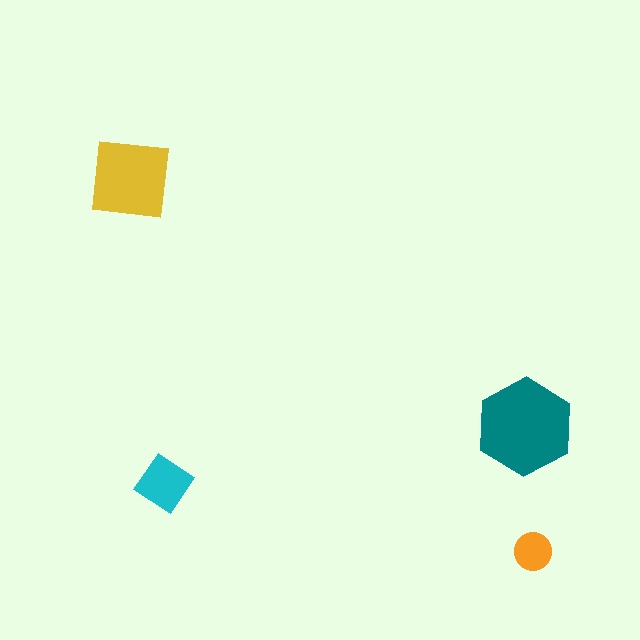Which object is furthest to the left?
The yellow square is leftmost.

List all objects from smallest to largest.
The orange circle, the cyan diamond, the yellow square, the teal hexagon.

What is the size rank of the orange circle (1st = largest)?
4th.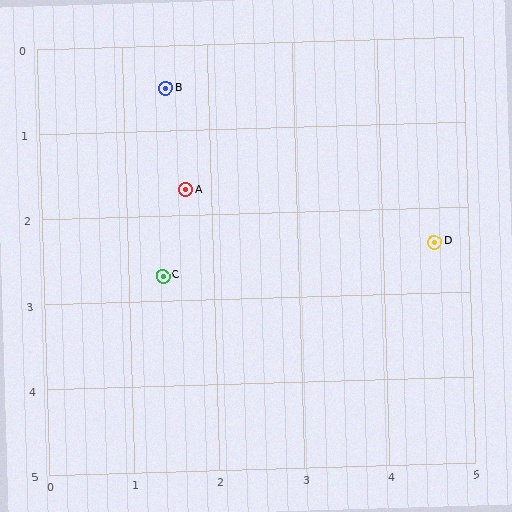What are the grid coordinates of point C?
Point C is at approximately (1.4, 2.7).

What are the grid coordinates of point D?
Point D is at approximately (4.6, 2.4).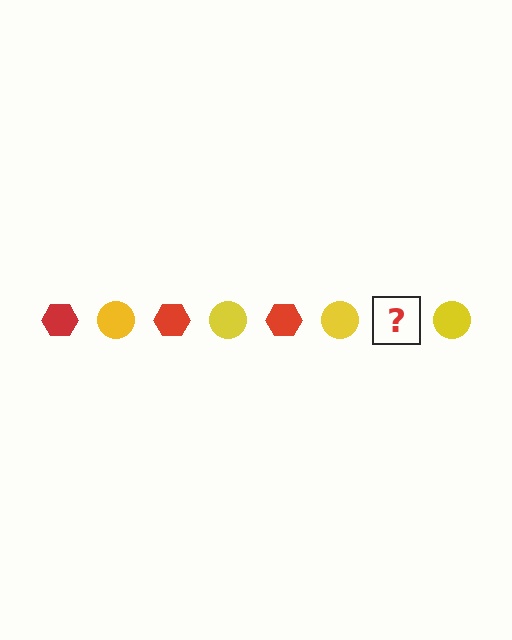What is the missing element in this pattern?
The missing element is a red hexagon.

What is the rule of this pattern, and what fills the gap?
The rule is that the pattern alternates between red hexagon and yellow circle. The gap should be filled with a red hexagon.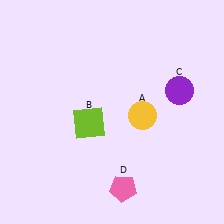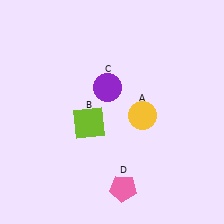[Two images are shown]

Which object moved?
The purple circle (C) moved left.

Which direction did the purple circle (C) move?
The purple circle (C) moved left.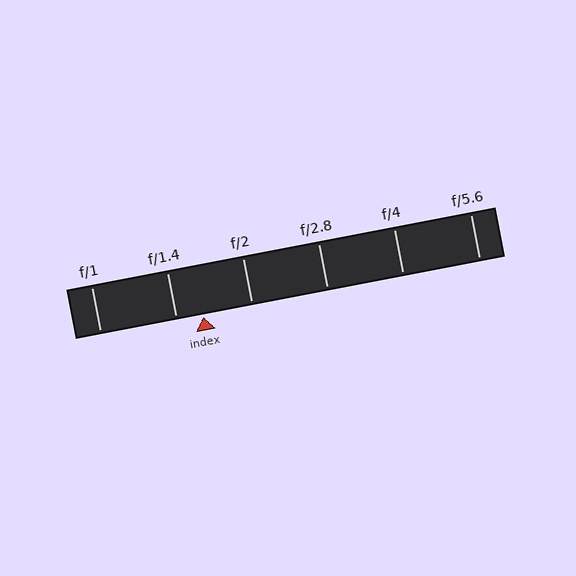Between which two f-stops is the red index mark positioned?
The index mark is between f/1.4 and f/2.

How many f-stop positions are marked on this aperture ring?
There are 6 f-stop positions marked.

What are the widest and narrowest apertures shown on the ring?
The widest aperture shown is f/1 and the narrowest is f/5.6.